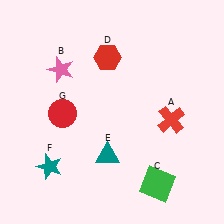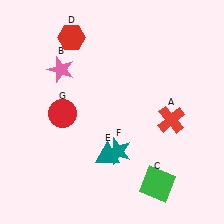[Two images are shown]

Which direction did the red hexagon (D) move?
The red hexagon (D) moved left.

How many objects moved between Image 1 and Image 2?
2 objects moved between the two images.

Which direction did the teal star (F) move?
The teal star (F) moved right.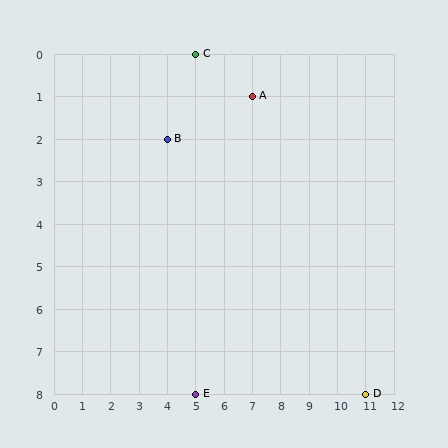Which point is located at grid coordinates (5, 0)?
Point C is at (5, 0).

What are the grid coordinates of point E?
Point E is at grid coordinates (5, 8).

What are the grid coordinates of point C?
Point C is at grid coordinates (5, 0).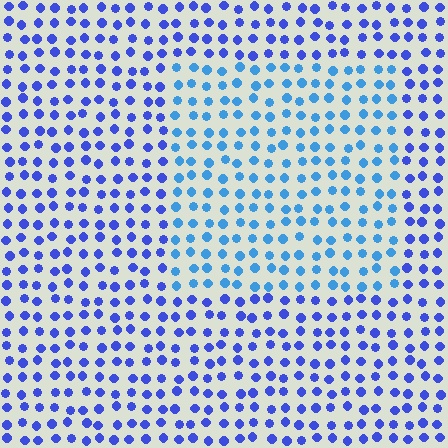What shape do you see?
I see a rectangle.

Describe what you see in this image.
The image is filled with small blue elements in a uniform arrangement. A rectangle-shaped region is visible where the elements are tinted to a slightly different hue, forming a subtle color boundary.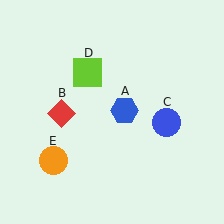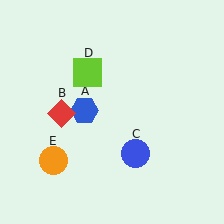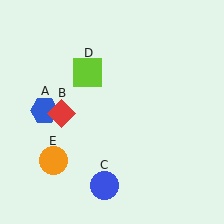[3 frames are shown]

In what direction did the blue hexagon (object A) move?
The blue hexagon (object A) moved left.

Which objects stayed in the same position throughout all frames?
Red diamond (object B) and lime square (object D) and orange circle (object E) remained stationary.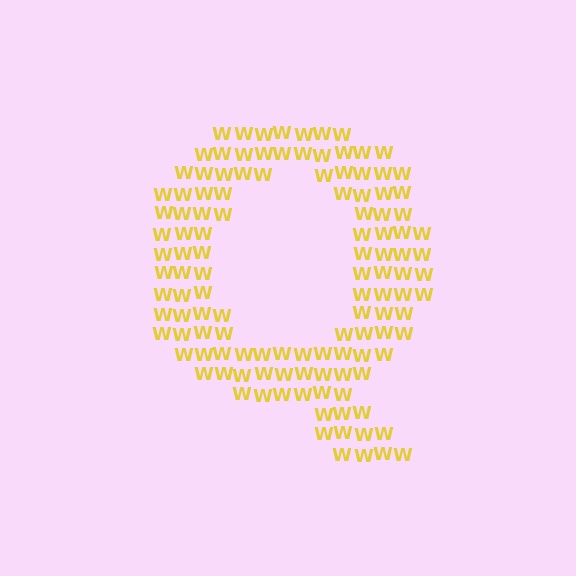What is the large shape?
The large shape is the letter Q.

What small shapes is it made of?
It is made of small letter W's.